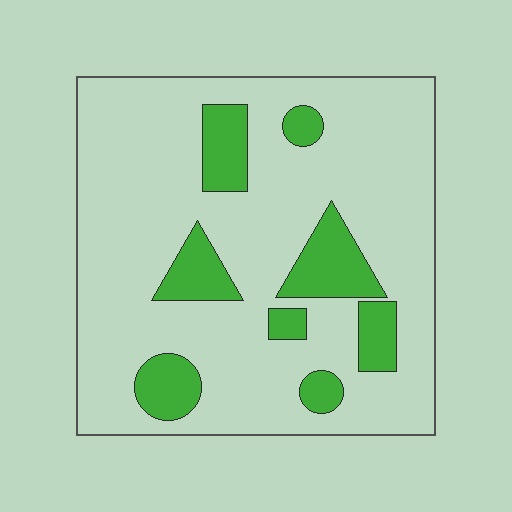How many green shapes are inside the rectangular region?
8.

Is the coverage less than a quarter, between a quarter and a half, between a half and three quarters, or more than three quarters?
Less than a quarter.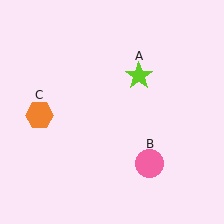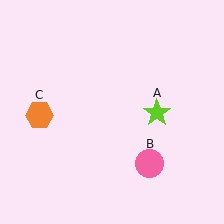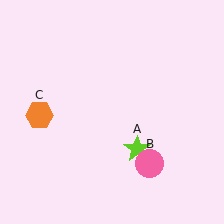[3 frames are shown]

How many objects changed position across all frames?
1 object changed position: lime star (object A).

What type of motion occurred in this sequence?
The lime star (object A) rotated clockwise around the center of the scene.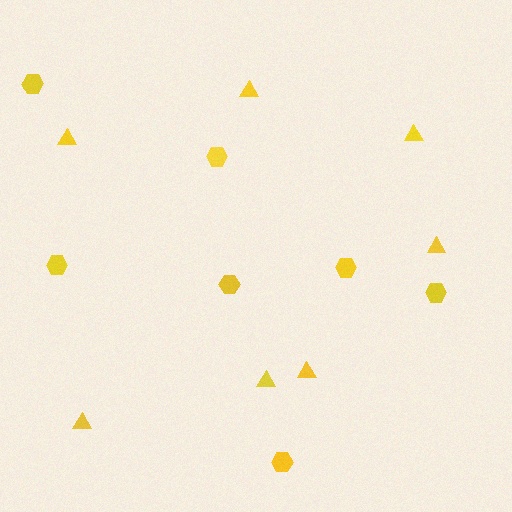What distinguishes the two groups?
There are 2 groups: one group of hexagons (7) and one group of triangles (7).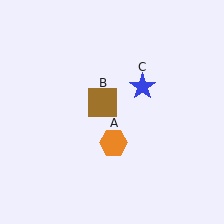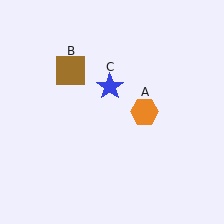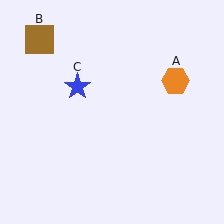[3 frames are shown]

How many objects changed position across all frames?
3 objects changed position: orange hexagon (object A), brown square (object B), blue star (object C).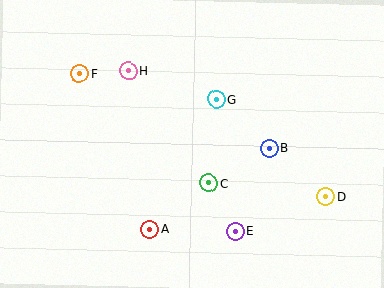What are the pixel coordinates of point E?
Point E is at (235, 231).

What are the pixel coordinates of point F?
Point F is at (80, 73).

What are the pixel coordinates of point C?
Point C is at (209, 183).